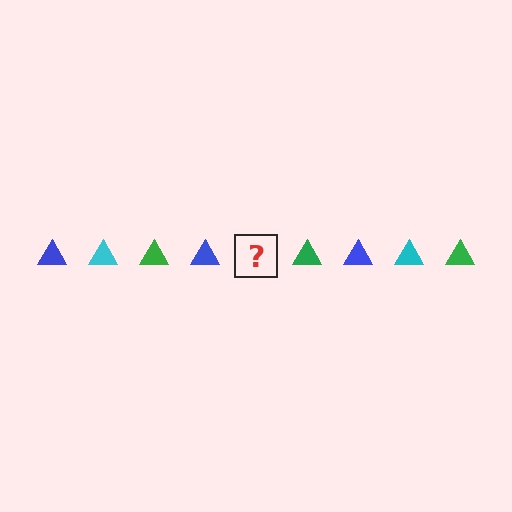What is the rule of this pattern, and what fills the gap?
The rule is that the pattern cycles through blue, cyan, green triangles. The gap should be filled with a cyan triangle.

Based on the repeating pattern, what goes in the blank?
The blank should be a cyan triangle.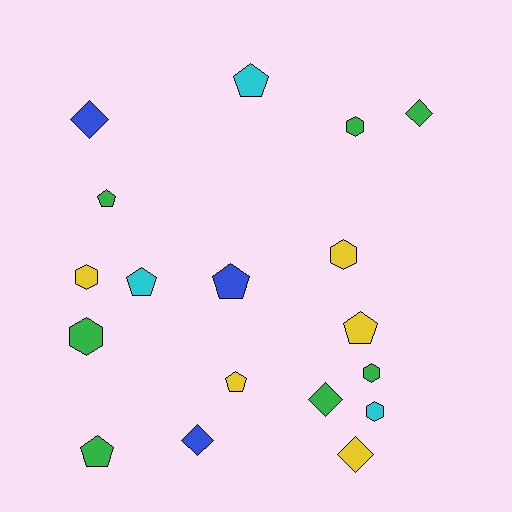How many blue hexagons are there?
There are no blue hexagons.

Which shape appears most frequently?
Pentagon, with 7 objects.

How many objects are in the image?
There are 18 objects.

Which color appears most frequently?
Green, with 7 objects.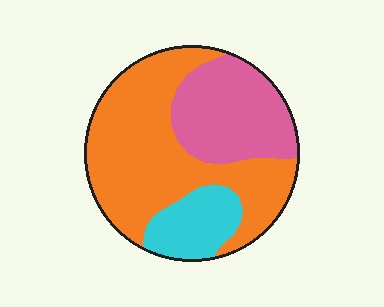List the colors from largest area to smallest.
From largest to smallest: orange, pink, cyan.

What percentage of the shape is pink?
Pink covers roughly 30% of the shape.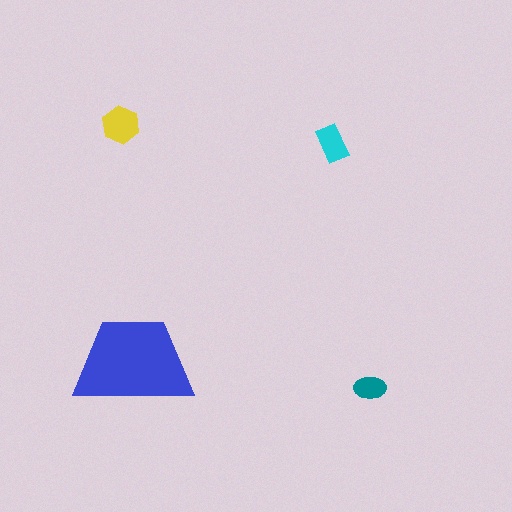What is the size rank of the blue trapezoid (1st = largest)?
1st.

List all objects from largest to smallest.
The blue trapezoid, the yellow hexagon, the cyan rectangle, the teal ellipse.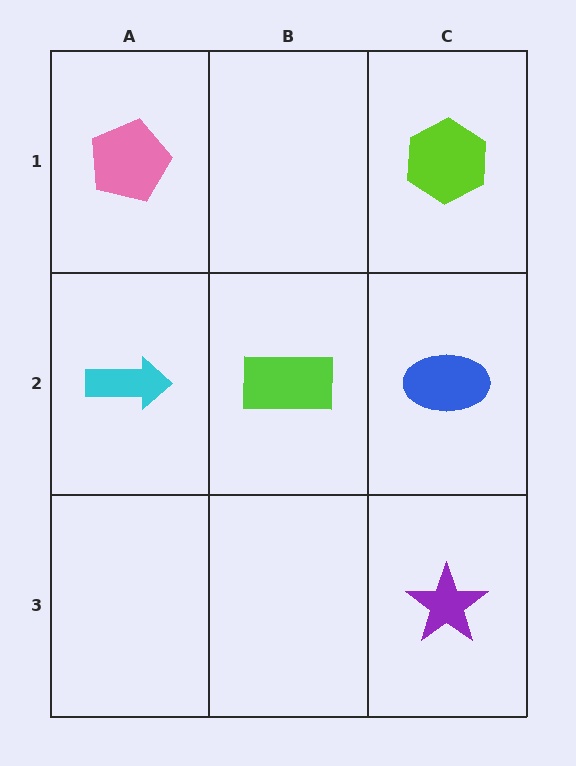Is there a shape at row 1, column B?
No, that cell is empty.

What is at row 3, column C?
A purple star.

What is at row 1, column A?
A pink pentagon.